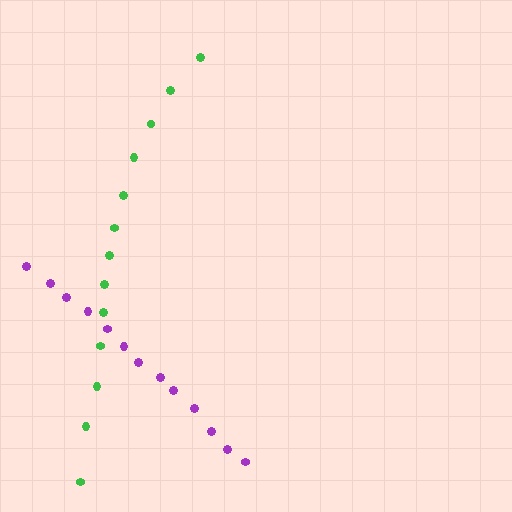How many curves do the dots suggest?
There are 2 distinct paths.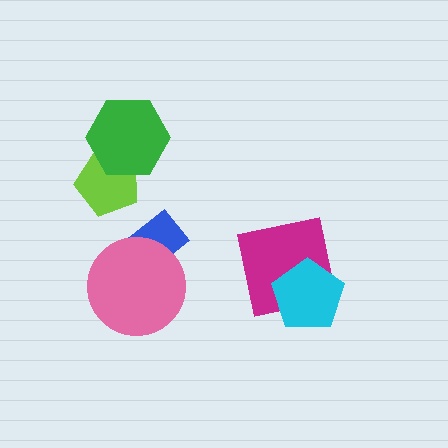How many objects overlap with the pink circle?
1 object overlaps with the pink circle.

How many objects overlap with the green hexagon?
1 object overlaps with the green hexagon.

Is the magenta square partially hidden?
Yes, it is partially covered by another shape.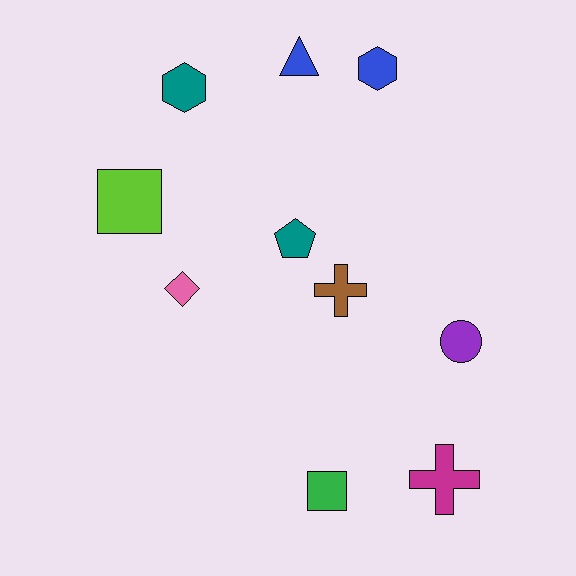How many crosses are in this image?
There are 2 crosses.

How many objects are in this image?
There are 10 objects.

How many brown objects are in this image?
There is 1 brown object.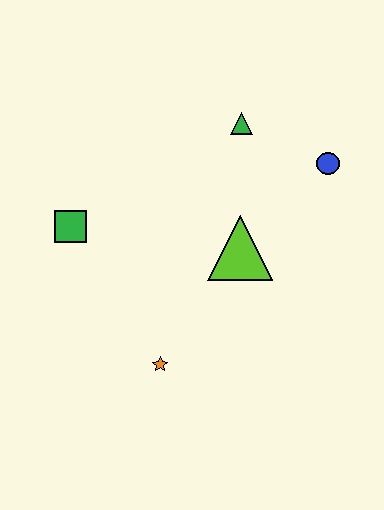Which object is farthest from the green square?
The blue circle is farthest from the green square.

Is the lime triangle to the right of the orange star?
Yes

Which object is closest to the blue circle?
The green triangle is closest to the blue circle.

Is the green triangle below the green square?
No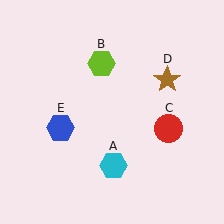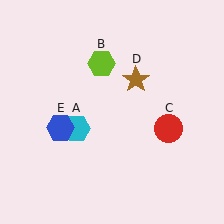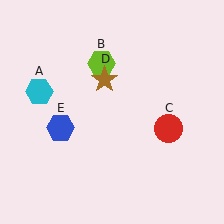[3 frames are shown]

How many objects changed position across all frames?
2 objects changed position: cyan hexagon (object A), brown star (object D).